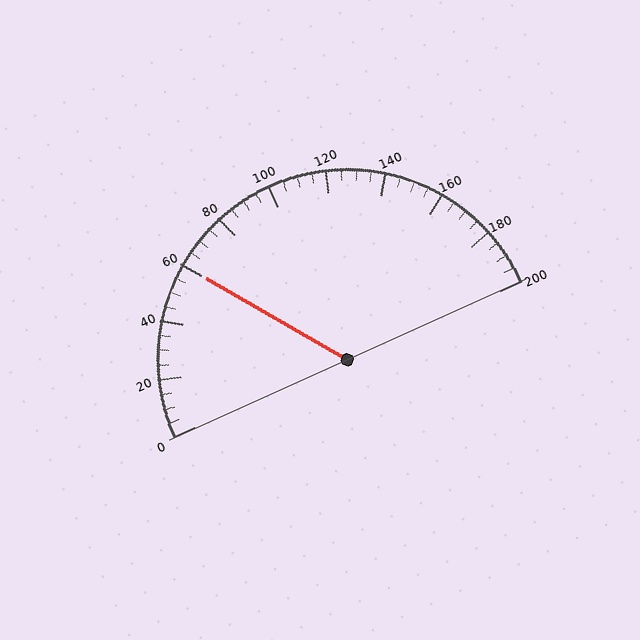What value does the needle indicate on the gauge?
The needle indicates approximately 60.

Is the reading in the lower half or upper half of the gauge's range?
The reading is in the lower half of the range (0 to 200).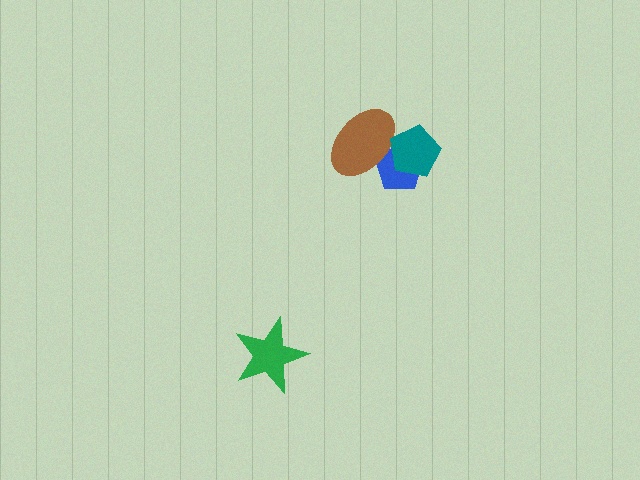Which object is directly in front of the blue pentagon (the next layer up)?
The brown ellipse is directly in front of the blue pentagon.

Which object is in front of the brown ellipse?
The teal pentagon is in front of the brown ellipse.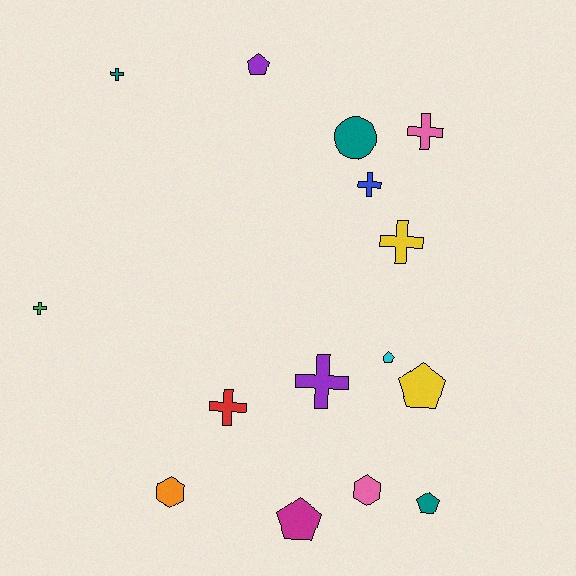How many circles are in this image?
There is 1 circle.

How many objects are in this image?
There are 15 objects.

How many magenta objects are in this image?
There is 1 magenta object.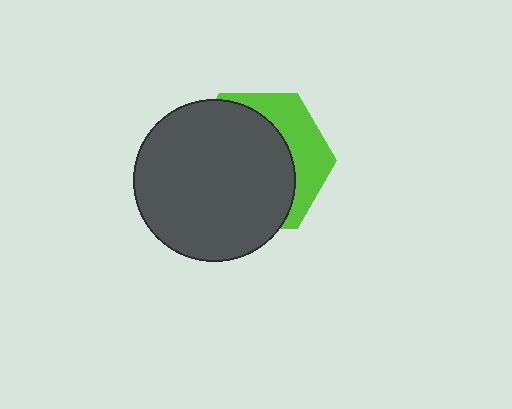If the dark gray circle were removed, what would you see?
You would see the complete lime hexagon.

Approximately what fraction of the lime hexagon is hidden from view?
Roughly 69% of the lime hexagon is hidden behind the dark gray circle.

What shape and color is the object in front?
The object in front is a dark gray circle.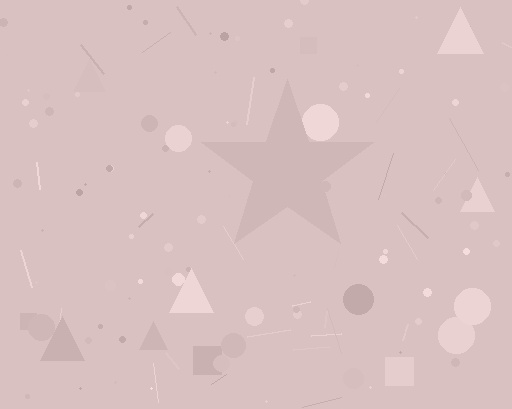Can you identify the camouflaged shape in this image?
The camouflaged shape is a star.